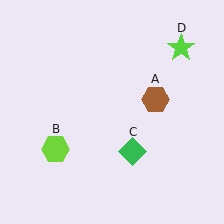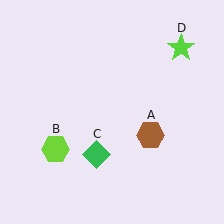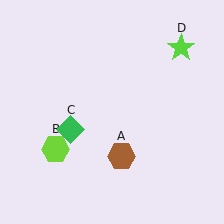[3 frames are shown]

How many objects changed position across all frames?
2 objects changed position: brown hexagon (object A), green diamond (object C).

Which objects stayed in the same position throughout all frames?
Lime hexagon (object B) and lime star (object D) remained stationary.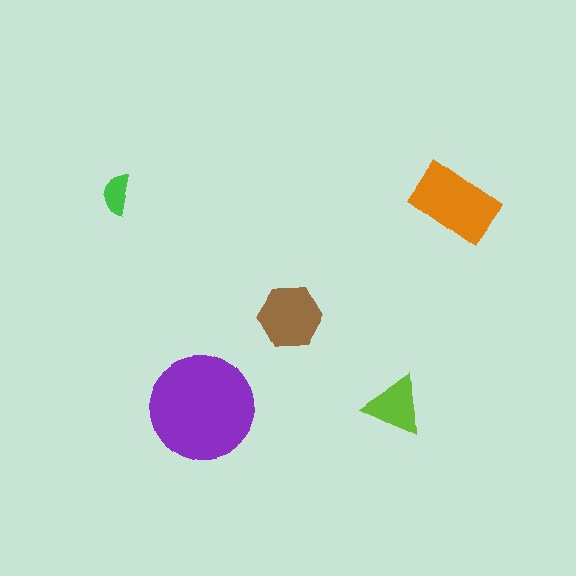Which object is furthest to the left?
The green semicircle is leftmost.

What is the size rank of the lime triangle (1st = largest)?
4th.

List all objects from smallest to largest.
The green semicircle, the lime triangle, the brown hexagon, the orange rectangle, the purple circle.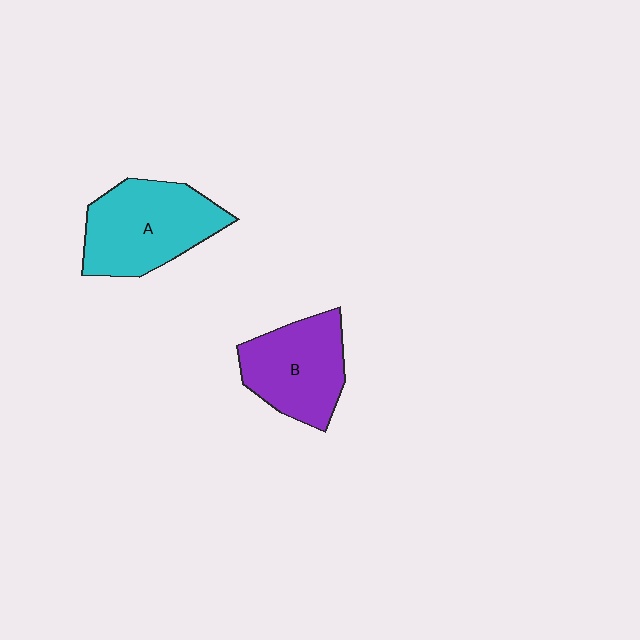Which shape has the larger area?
Shape A (cyan).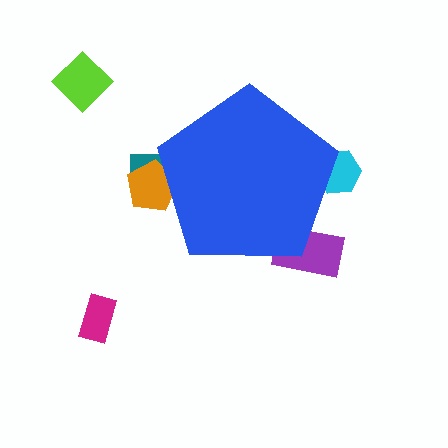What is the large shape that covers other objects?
A blue pentagon.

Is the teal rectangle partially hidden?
Yes, the teal rectangle is partially hidden behind the blue pentagon.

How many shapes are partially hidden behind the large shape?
4 shapes are partially hidden.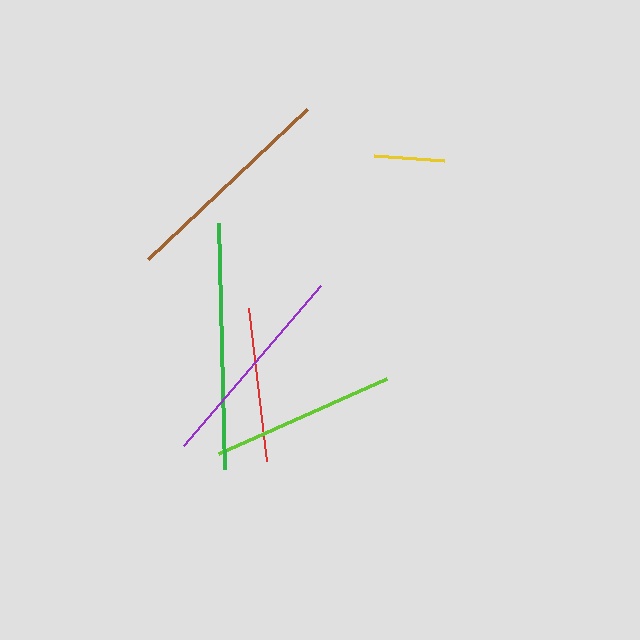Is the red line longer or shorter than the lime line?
The lime line is longer than the red line.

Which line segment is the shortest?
The yellow line is the shortest at approximately 70 pixels.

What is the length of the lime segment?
The lime segment is approximately 185 pixels long.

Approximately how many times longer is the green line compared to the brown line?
The green line is approximately 1.1 times the length of the brown line.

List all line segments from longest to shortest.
From longest to shortest: green, brown, purple, lime, red, yellow.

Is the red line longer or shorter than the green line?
The green line is longer than the red line.